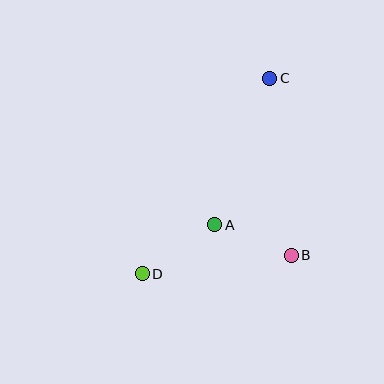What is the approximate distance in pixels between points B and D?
The distance between B and D is approximately 150 pixels.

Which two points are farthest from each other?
Points C and D are farthest from each other.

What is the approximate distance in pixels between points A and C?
The distance between A and C is approximately 156 pixels.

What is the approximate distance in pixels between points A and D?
The distance between A and D is approximately 88 pixels.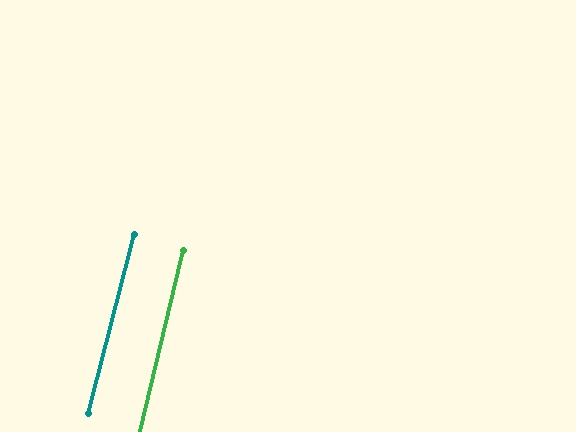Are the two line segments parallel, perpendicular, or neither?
Parallel — their directions differ by only 1.2°.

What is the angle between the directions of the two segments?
Approximately 1 degree.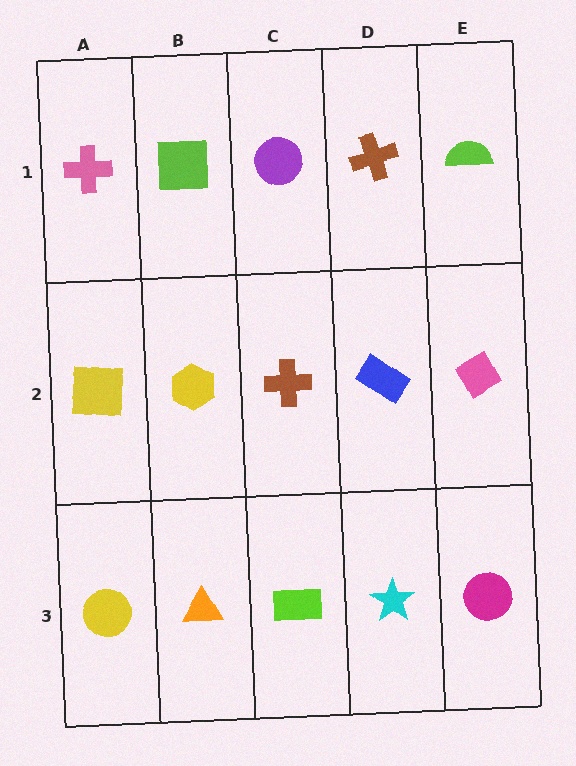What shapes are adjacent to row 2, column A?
A pink cross (row 1, column A), a yellow circle (row 3, column A), a yellow hexagon (row 2, column B).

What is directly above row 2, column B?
A lime square.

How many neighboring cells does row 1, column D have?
3.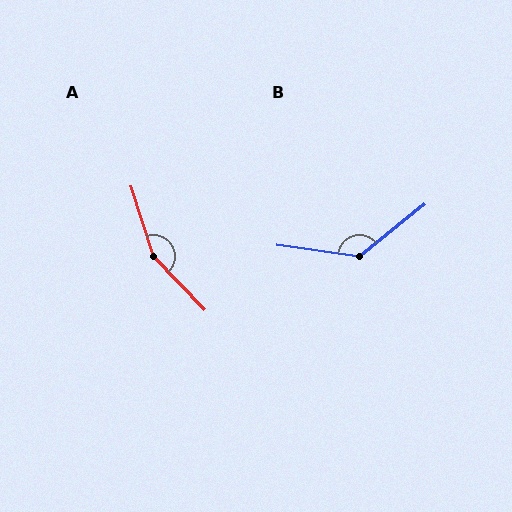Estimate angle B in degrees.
Approximately 133 degrees.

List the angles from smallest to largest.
B (133°), A (154°).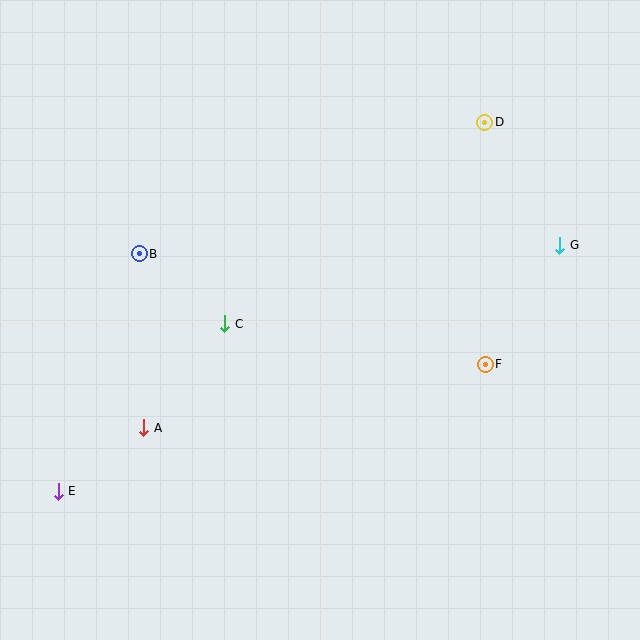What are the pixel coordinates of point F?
Point F is at (485, 364).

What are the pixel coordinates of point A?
Point A is at (144, 428).